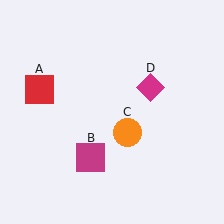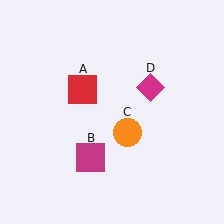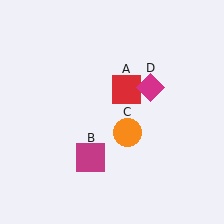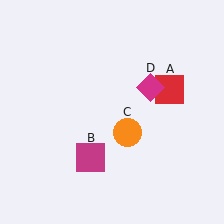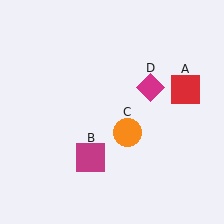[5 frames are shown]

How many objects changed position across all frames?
1 object changed position: red square (object A).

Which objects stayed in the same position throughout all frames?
Magenta square (object B) and orange circle (object C) and magenta diamond (object D) remained stationary.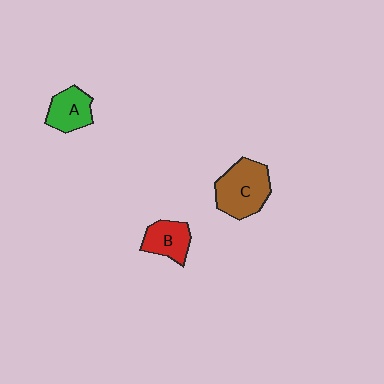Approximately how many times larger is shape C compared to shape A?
Approximately 1.6 times.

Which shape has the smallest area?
Shape B (red).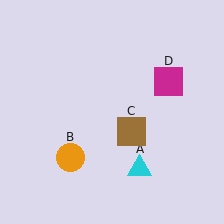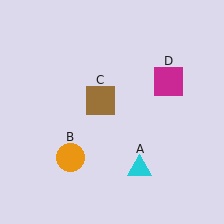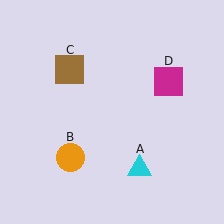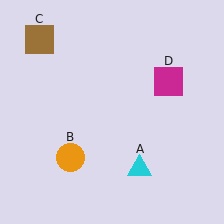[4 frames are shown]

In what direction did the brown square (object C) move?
The brown square (object C) moved up and to the left.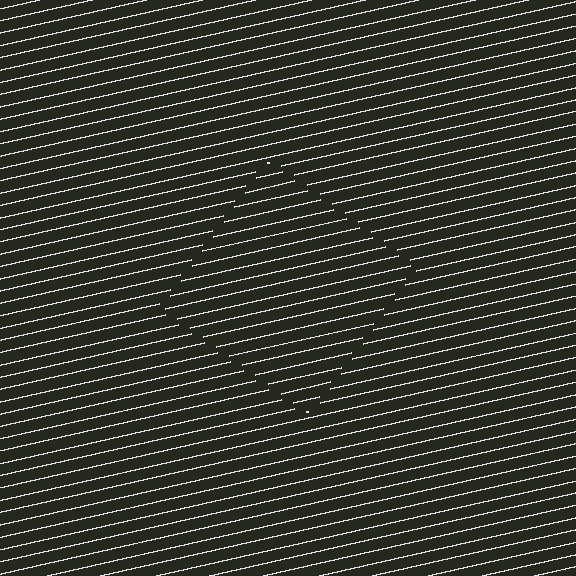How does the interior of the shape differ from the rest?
The interior of the shape contains the same grating, shifted by half a period — the contour is defined by the phase discontinuity where line-ends from the inner and outer gratings abut.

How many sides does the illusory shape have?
4 sides — the line-ends trace a square.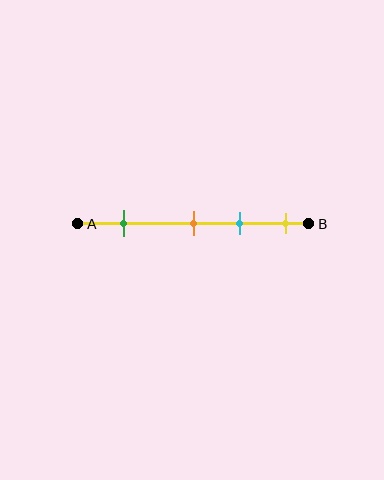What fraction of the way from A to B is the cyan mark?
The cyan mark is approximately 70% (0.7) of the way from A to B.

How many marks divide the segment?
There are 4 marks dividing the segment.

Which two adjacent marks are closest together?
The orange and cyan marks are the closest adjacent pair.